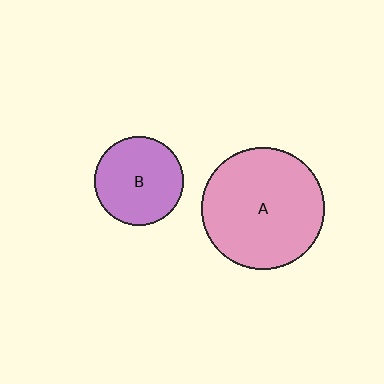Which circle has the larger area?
Circle A (pink).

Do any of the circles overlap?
No, none of the circles overlap.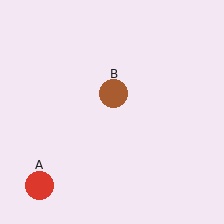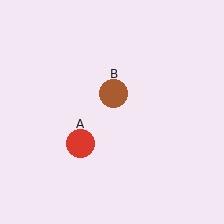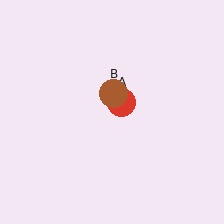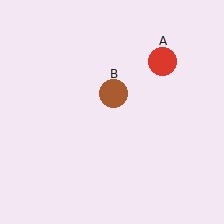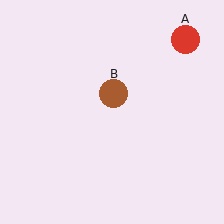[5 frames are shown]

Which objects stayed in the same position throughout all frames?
Brown circle (object B) remained stationary.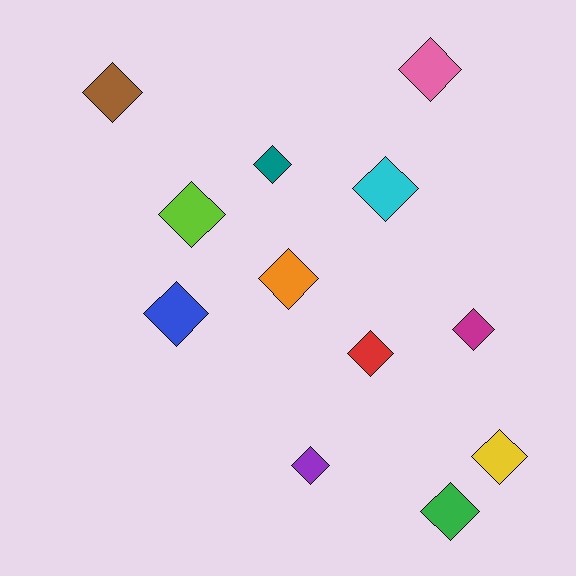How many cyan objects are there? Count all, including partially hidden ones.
There is 1 cyan object.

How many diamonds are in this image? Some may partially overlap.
There are 12 diamonds.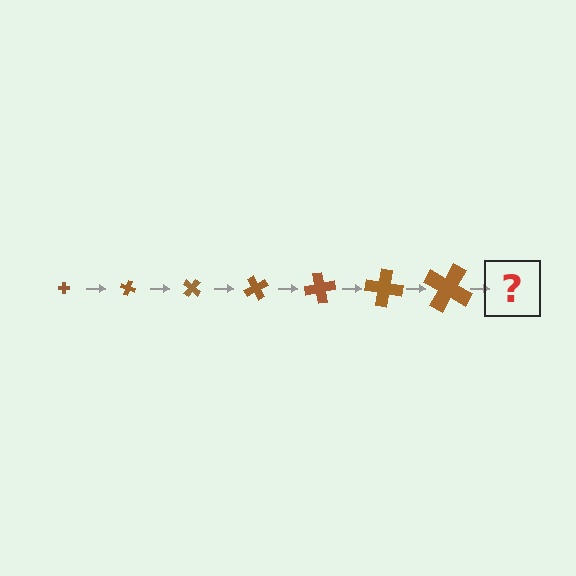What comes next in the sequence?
The next element should be a cross, larger than the previous one and rotated 140 degrees from the start.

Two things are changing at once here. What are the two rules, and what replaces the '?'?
The two rules are that the cross grows larger each step and it rotates 20 degrees each step. The '?' should be a cross, larger than the previous one and rotated 140 degrees from the start.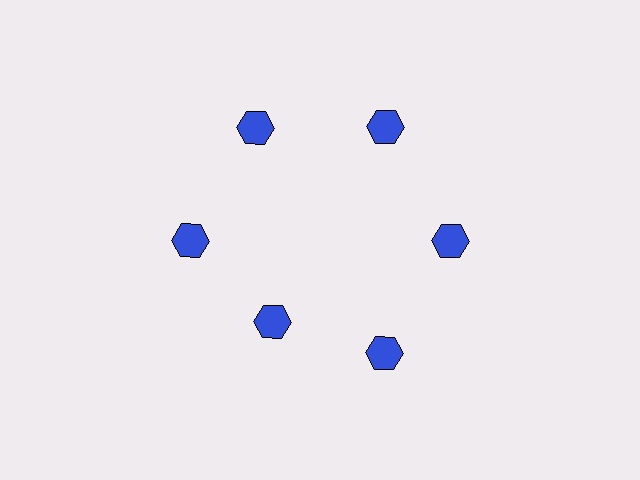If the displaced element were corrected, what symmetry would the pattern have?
It would have 6-fold rotational symmetry — the pattern would map onto itself every 60 degrees.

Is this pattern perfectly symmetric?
No. The 6 blue hexagons are arranged in a ring, but one element near the 7 o'clock position is pulled inward toward the center, breaking the 6-fold rotational symmetry.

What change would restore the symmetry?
The symmetry would be restored by moving it outward, back onto the ring so that all 6 hexagons sit at equal angles and equal distance from the center.